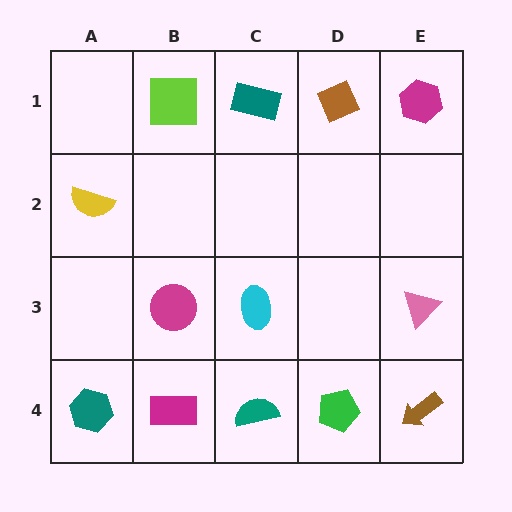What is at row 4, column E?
A brown arrow.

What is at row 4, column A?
A teal hexagon.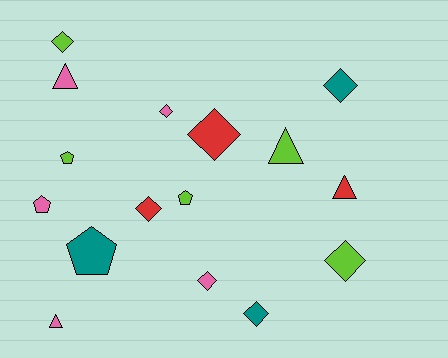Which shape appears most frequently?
Diamond, with 8 objects.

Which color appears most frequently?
Lime, with 5 objects.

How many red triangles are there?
There is 1 red triangle.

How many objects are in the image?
There are 16 objects.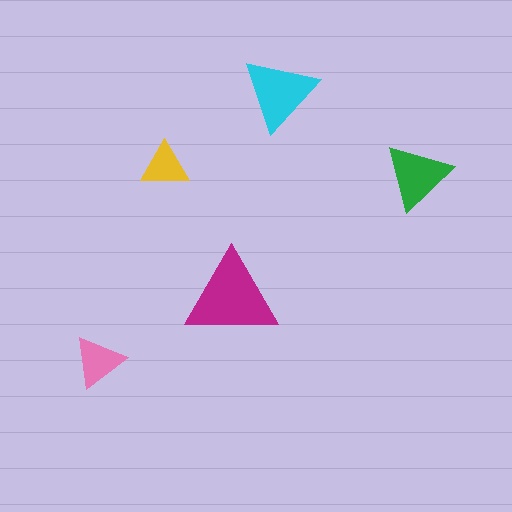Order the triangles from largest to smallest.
the magenta one, the cyan one, the green one, the pink one, the yellow one.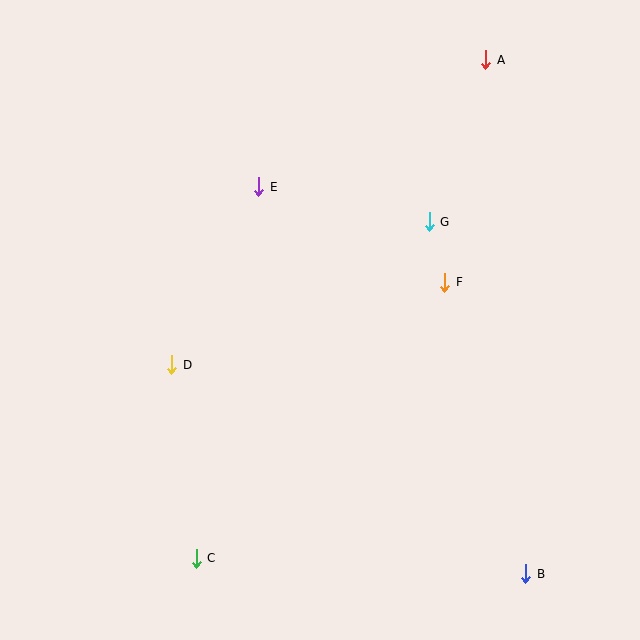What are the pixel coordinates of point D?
Point D is at (172, 365).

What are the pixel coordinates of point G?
Point G is at (429, 222).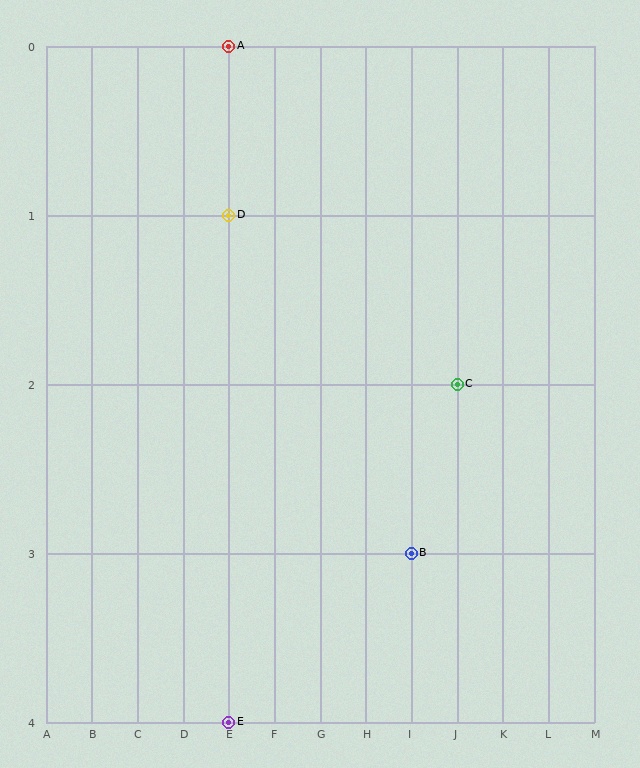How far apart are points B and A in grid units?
Points B and A are 4 columns and 3 rows apart (about 5.0 grid units diagonally).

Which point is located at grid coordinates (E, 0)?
Point A is at (E, 0).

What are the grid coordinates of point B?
Point B is at grid coordinates (I, 3).